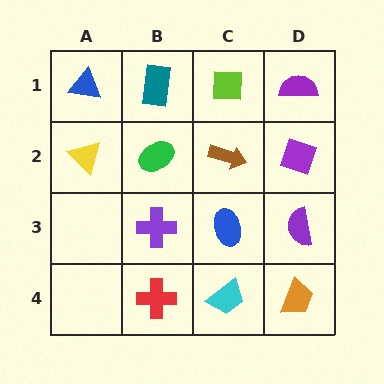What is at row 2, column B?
A green ellipse.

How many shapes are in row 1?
4 shapes.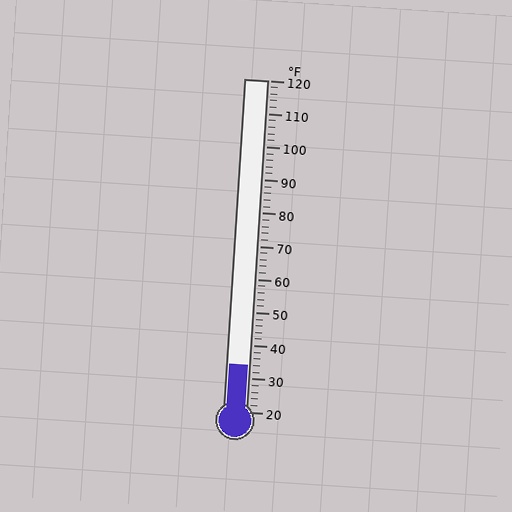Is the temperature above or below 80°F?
The temperature is below 80°F.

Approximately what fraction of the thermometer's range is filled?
The thermometer is filled to approximately 15% of its range.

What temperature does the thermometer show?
The thermometer shows approximately 34°F.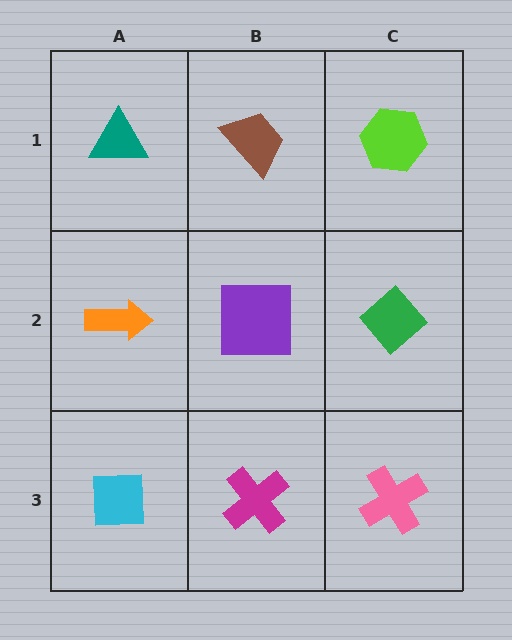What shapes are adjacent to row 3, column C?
A green diamond (row 2, column C), a magenta cross (row 3, column B).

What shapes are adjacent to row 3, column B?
A purple square (row 2, column B), a cyan square (row 3, column A), a pink cross (row 3, column C).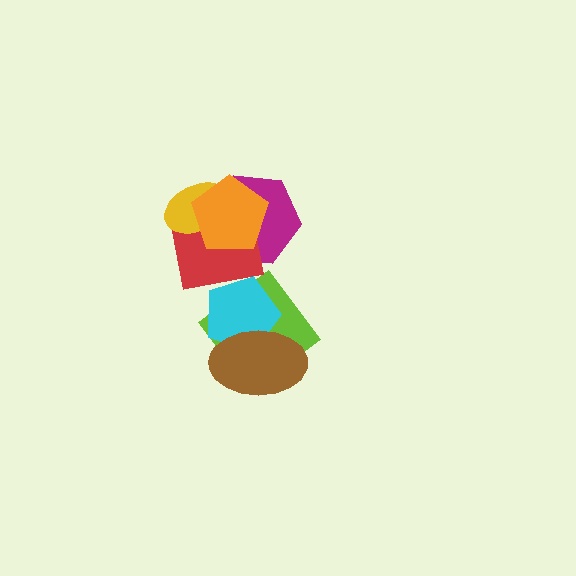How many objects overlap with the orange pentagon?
3 objects overlap with the orange pentagon.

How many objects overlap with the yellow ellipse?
3 objects overlap with the yellow ellipse.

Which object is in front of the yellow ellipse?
The orange pentagon is in front of the yellow ellipse.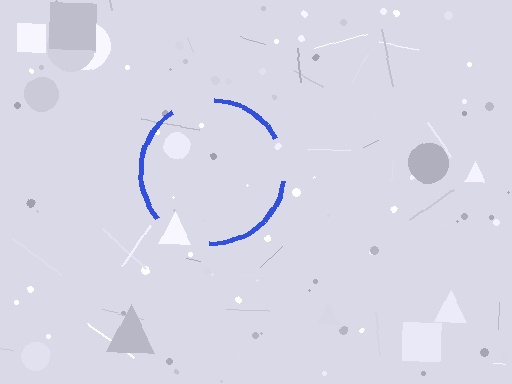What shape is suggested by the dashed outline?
The dashed outline suggests a circle.